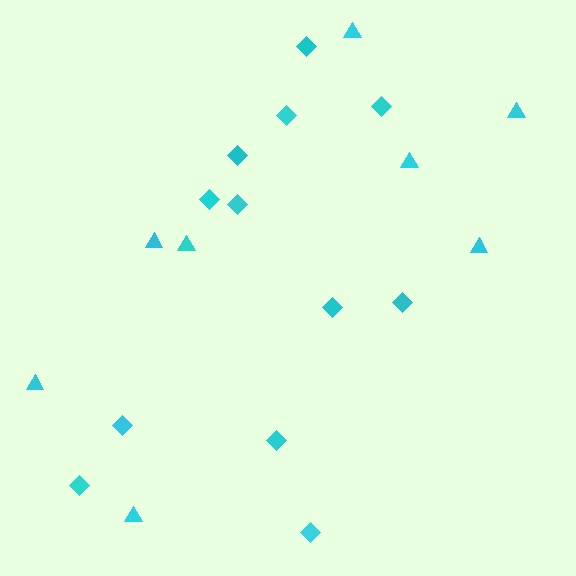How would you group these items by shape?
There are 2 groups: one group of triangles (8) and one group of diamonds (12).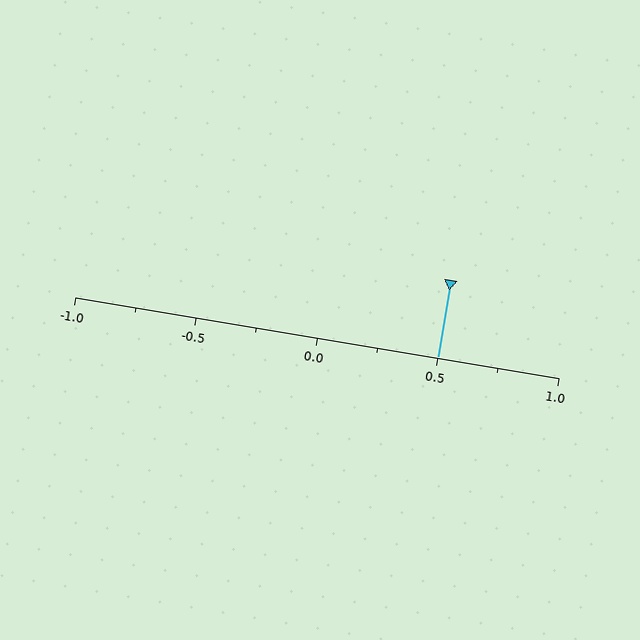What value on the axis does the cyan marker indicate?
The marker indicates approximately 0.5.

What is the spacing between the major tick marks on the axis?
The major ticks are spaced 0.5 apart.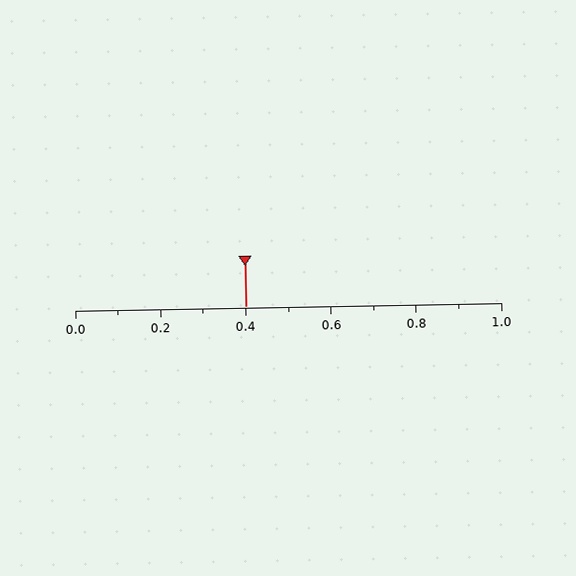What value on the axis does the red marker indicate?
The marker indicates approximately 0.4.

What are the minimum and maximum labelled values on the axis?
The axis runs from 0.0 to 1.0.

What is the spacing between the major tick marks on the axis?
The major ticks are spaced 0.2 apart.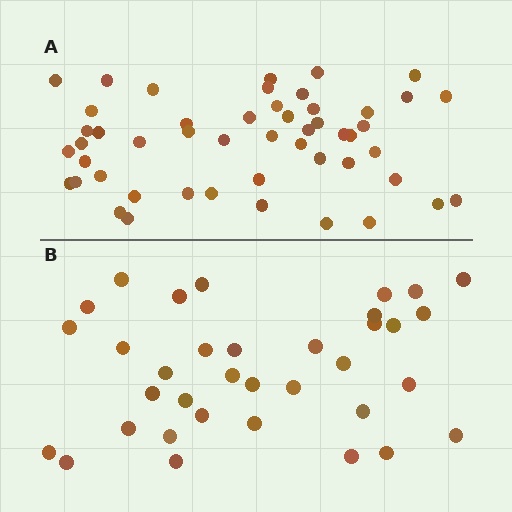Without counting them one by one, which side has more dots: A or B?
Region A (the top region) has more dots.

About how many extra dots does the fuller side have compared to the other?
Region A has approximately 15 more dots than region B.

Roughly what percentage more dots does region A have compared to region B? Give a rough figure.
About 45% more.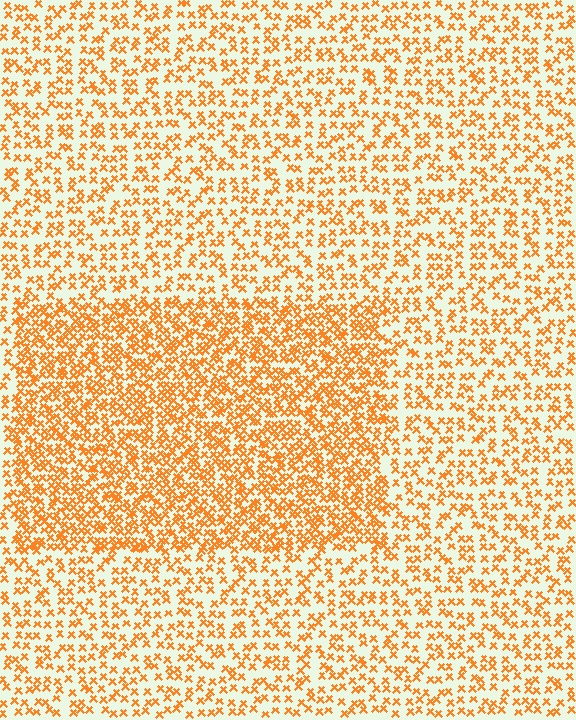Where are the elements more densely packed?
The elements are more densely packed inside the rectangle boundary.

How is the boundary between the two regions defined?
The boundary is defined by a change in element density (approximately 2.0x ratio). All elements are the same color, size, and shape.